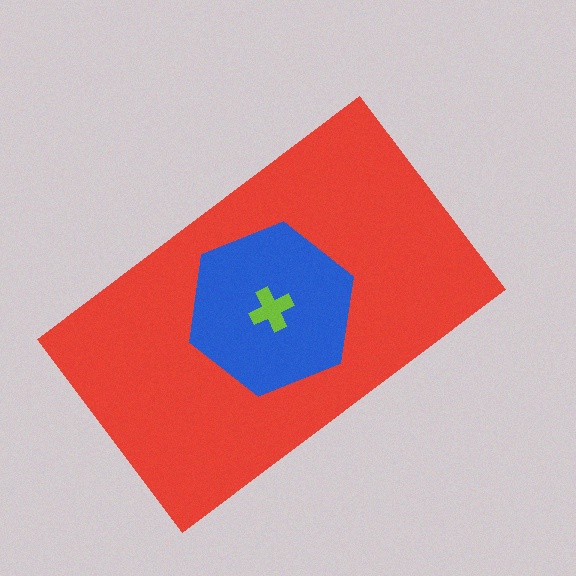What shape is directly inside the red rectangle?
The blue hexagon.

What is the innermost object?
The lime cross.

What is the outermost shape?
The red rectangle.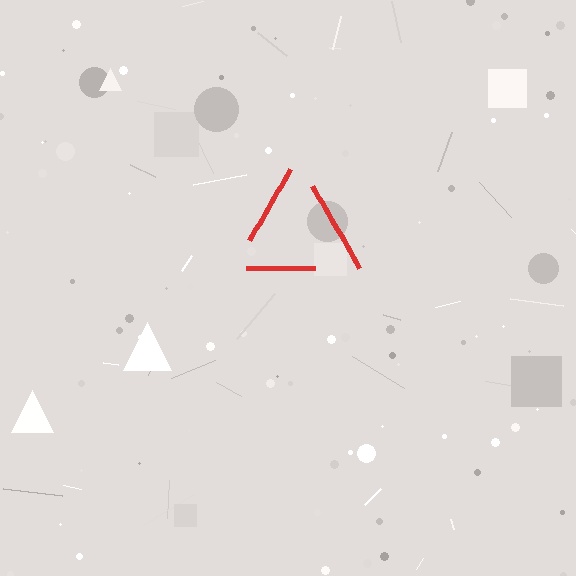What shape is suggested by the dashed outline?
The dashed outline suggests a triangle.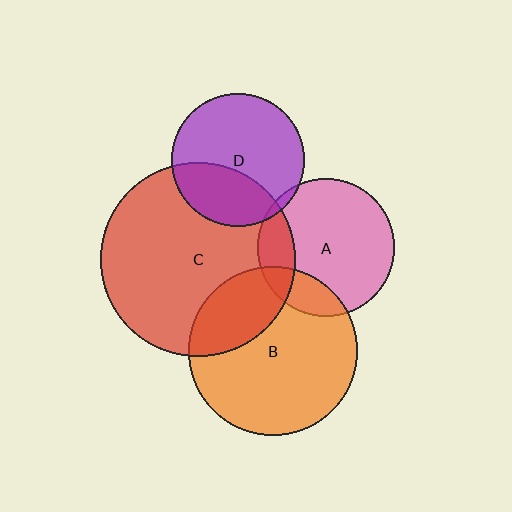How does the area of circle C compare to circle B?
Approximately 1.3 times.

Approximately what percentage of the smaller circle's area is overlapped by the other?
Approximately 5%.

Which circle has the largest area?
Circle C (red).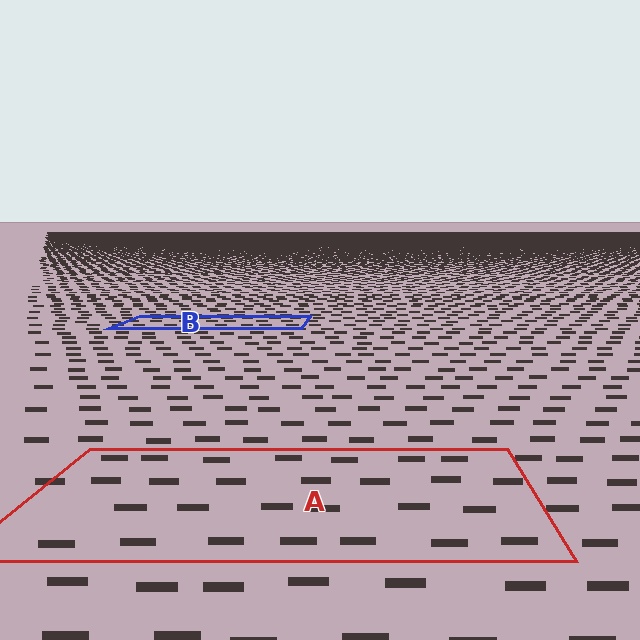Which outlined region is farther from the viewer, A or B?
Region B is farther from the viewer — the texture elements inside it appear smaller and more densely packed.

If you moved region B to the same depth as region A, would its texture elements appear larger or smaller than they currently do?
They would appear larger. At a closer depth, the same texture elements are projected at a bigger on-screen size.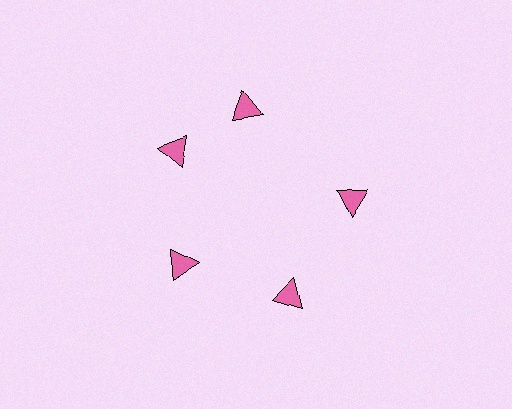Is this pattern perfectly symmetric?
No. The 5 pink triangles are arranged in a ring, but one element near the 1 o'clock position is rotated out of alignment along the ring, breaking the 5-fold rotational symmetry.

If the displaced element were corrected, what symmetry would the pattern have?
It would have 5-fold rotational symmetry — the pattern would map onto itself every 72 degrees.